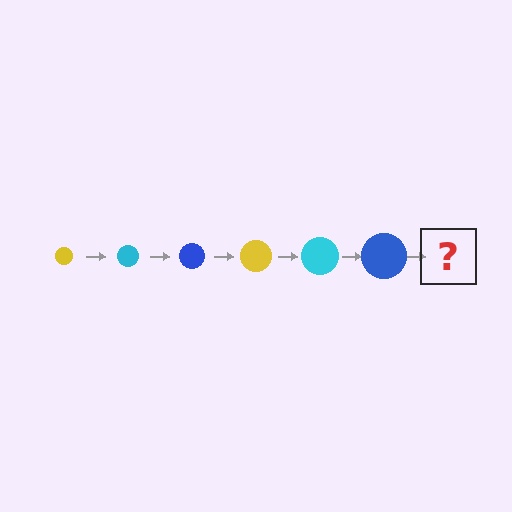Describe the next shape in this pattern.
It should be a yellow circle, larger than the previous one.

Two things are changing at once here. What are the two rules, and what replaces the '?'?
The two rules are that the circle grows larger each step and the color cycles through yellow, cyan, and blue. The '?' should be a yellow circle, larger than the previous one.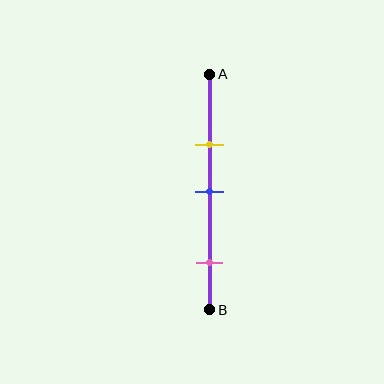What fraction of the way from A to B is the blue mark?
The blue mark is approximately 50% (0.5) of the way from A to B.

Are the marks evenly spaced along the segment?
No, the marks are not evenly spaced.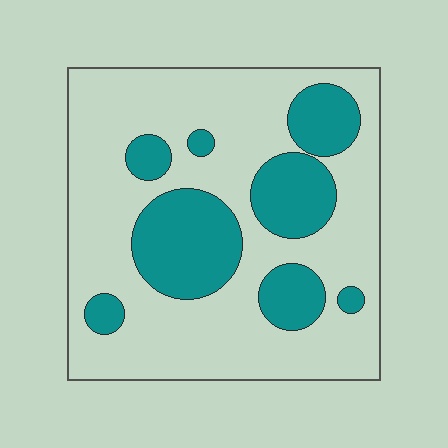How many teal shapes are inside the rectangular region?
8.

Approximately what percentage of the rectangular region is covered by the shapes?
Approximately 30%.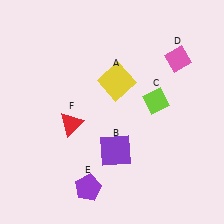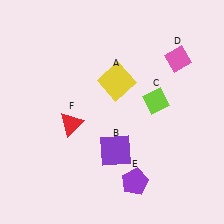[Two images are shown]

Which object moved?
The purple pentagon (E) moved right.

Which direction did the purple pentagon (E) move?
The purple pentagon (E) moved right.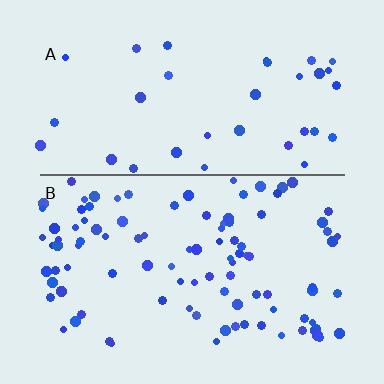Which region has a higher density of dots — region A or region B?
B (the bottom).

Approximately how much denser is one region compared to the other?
Approximately 2.8× — region B over region A.